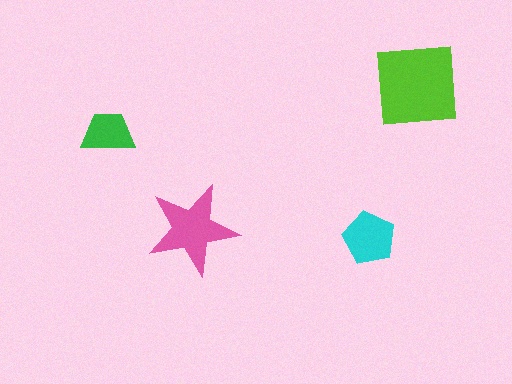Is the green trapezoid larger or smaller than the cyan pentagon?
Smaller.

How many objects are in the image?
There are 4 objects in the image.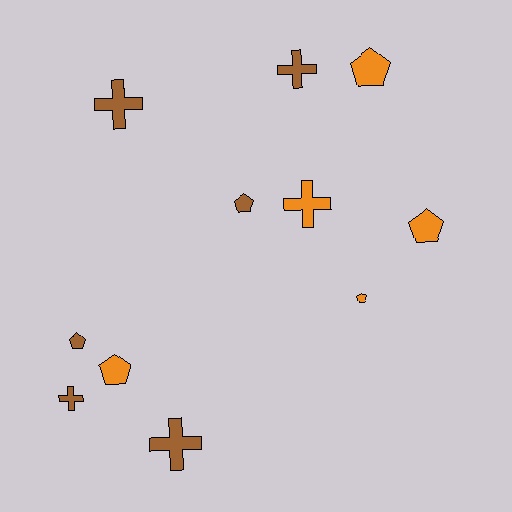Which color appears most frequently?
Brown, with 6 objects.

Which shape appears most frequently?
Pentagon, with 6 objects.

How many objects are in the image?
There are 11 objects.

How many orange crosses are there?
There is 1 orange cross.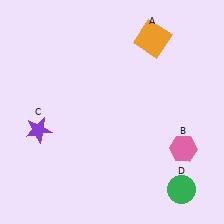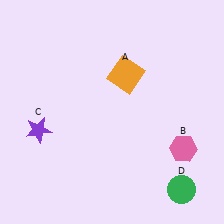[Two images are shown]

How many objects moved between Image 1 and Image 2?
1 object moved between the two images.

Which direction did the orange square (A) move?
The orange square (A) moved down.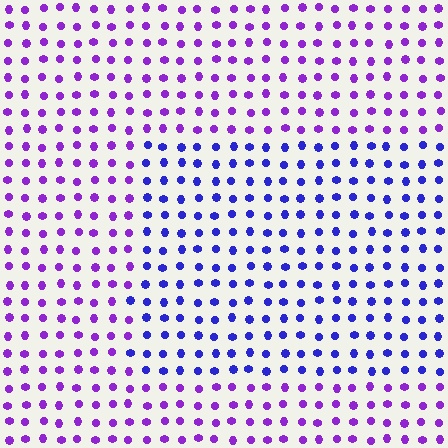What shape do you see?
I see a rectangle.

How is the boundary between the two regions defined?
The boundary is defined purely by a slight shift in hue (about 36 degrees). Spacing, size, and orientation are identical on both sides.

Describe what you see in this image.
The image is filled with small purple elements in a uniform arrangement. A rectangle-shaped region is visible where the elements are tinted to a slightly different hue, forming a subtle color boundary.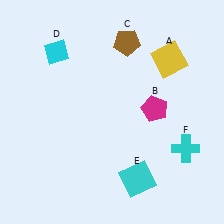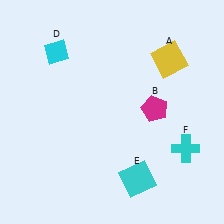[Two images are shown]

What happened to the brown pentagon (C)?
The brown pentagon (C) was removed in Image 2. It was in the top-right area of Image 1.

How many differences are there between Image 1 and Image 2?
There is 1 difference between the two images.